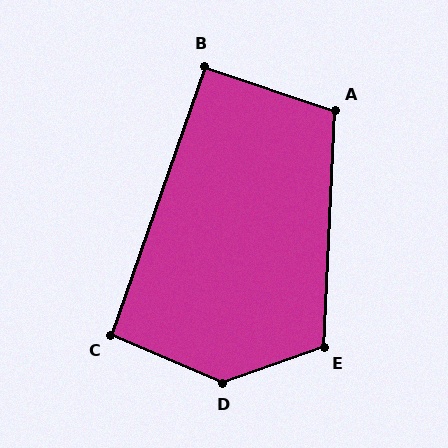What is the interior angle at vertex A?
Approximately 106 degrees (obtuse).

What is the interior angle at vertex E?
Approximately 112 degrees (obtuse).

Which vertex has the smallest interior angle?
B, at approximately 90 degrees.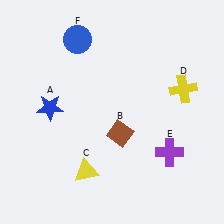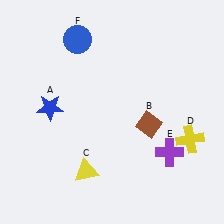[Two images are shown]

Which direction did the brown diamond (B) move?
The brown diamond (B) moved right.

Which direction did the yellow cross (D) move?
The yellow cross (D) moved down.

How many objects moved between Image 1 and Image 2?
2 objects moved between the two images.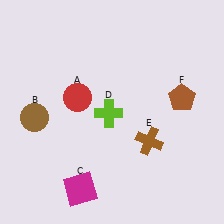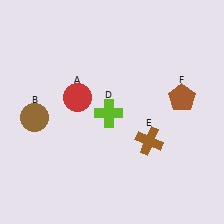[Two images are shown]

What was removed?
The magenta square (C) was removed in Image 2.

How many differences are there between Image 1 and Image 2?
There is 1 difference between the two images.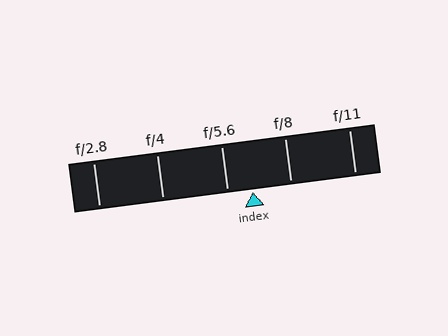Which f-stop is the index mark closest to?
The index mark is closest to f/5.6.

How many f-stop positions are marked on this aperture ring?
There are 5 f-stop positions marked.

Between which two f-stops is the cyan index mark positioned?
The index mark is between f/5.6 and f/8.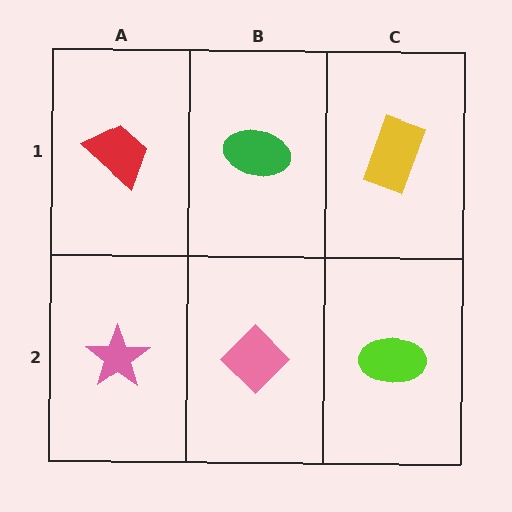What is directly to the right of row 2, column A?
A pink diamond.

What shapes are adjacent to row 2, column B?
A green ellipse (row 1, column B), a pink star (row 2, column A), a lime ellipse (row 2, column C).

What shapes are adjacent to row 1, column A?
A pink star (row 2, column A), a green ellipse (row 1, column B).